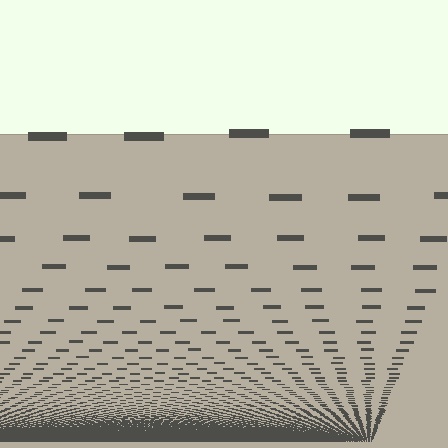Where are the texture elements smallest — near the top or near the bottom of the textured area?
Near the bottom.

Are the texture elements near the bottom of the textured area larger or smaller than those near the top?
Smaller. The gradient is inverted — elements near the bottom are smaller and denser.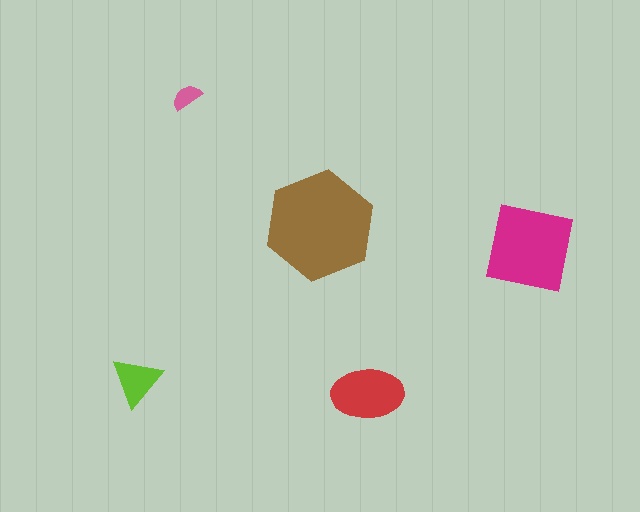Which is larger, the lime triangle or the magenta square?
The magenta square.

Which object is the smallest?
The pink semicircle.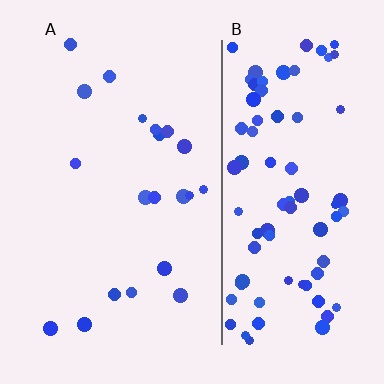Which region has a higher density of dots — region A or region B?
B (the right).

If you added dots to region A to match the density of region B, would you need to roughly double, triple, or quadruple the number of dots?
Approximately quadruple.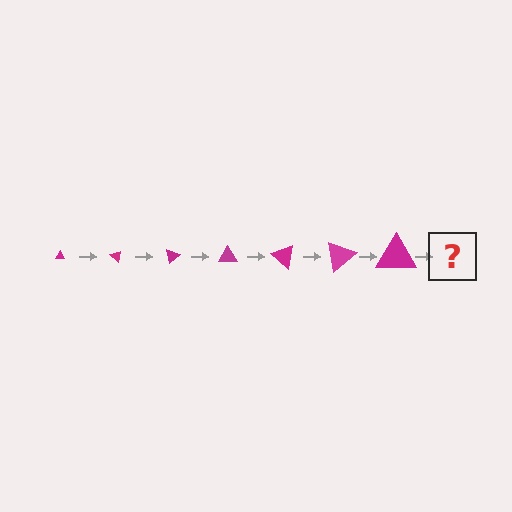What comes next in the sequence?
The next element should be a triangle, larger than the previous one and rotated 280 degrees from the start.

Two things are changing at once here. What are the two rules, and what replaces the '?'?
The two rules are that the triangle grows larger each step and it rotates 40 degrees each step. The '?' should be a triangle, larger than the previous one and rotated 280 degrees from the start.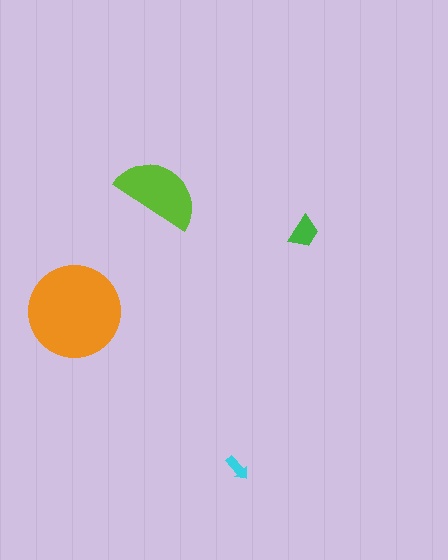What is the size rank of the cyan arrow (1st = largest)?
4th.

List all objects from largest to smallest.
The orange circle, the lime semicircle, the green trapezoid, the cyan arrow.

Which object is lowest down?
The cyan arrow is bottommost.